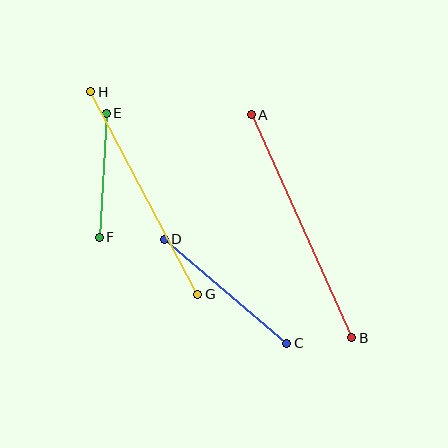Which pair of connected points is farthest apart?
Points A and B are farthest apart.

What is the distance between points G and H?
The distance is approximately 229 pixels.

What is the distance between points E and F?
The distance is approximately 124 pixels.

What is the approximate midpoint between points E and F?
The midpoint is at approximately (103, 175) pixels.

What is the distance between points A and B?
The distance is approximately 244 pixels.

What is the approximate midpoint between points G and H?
The midpoint is at approximately (144, 193) pixels.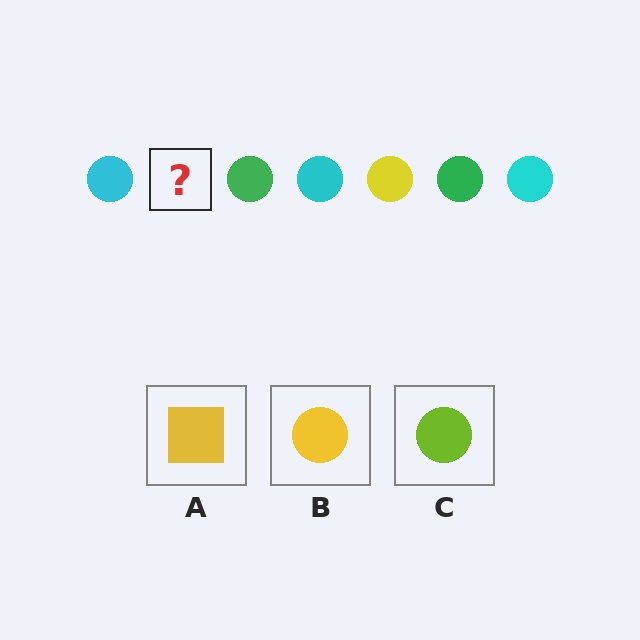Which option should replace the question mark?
Option B.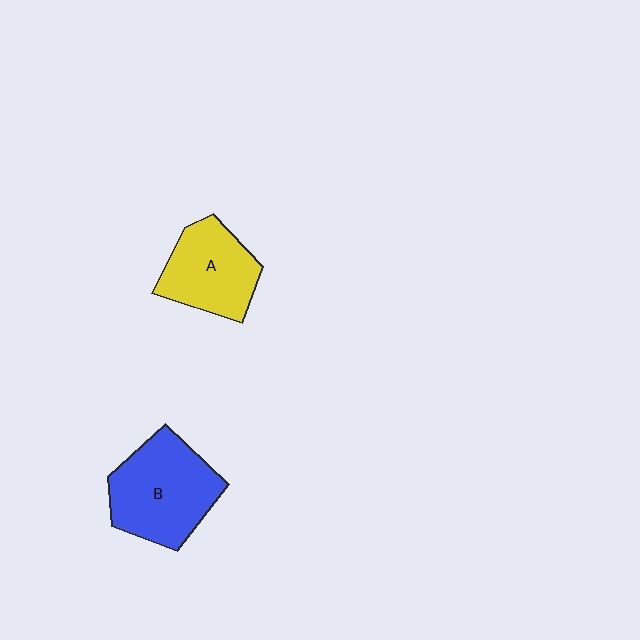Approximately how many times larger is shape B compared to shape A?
Approximately 1.3 times.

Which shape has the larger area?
Shape B (blue).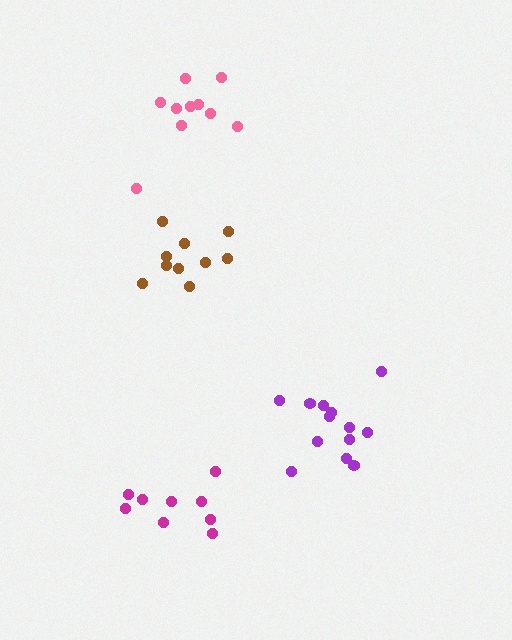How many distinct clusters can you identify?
There are 4 distinct clusters.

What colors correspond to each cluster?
The clusters are colored: purple, brown, pink, magenta.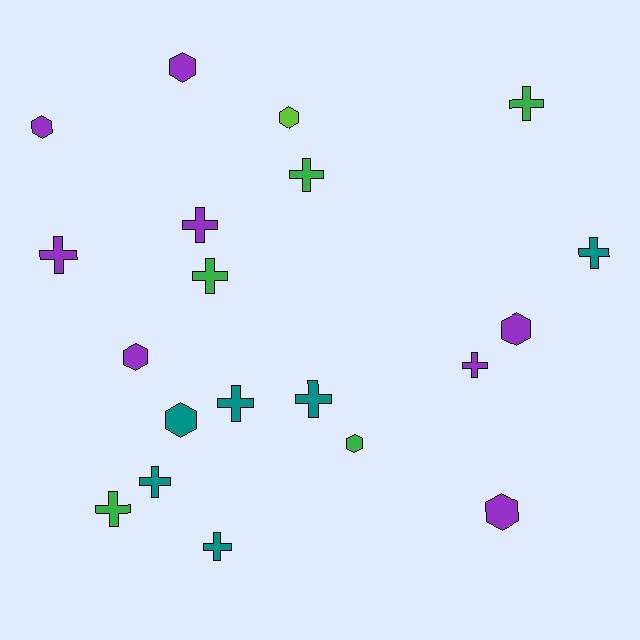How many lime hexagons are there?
There is 1 lime hexagon.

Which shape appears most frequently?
Cross, with 12 objects.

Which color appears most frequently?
Purple, with 8 objects.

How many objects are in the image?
There are 20 objects.